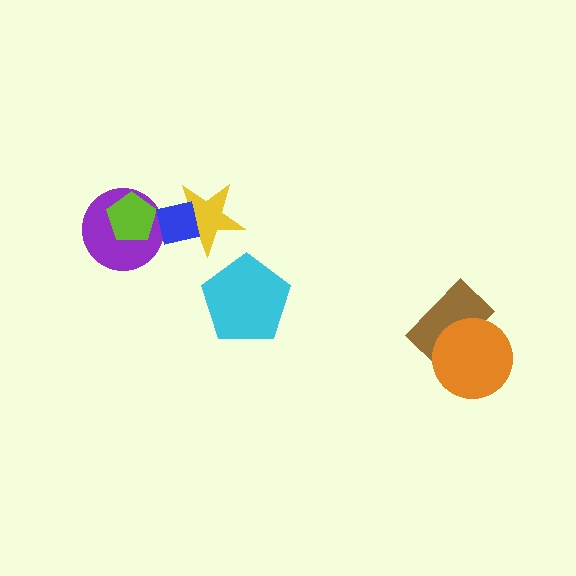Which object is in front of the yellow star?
The blue square is in front of the yellow star.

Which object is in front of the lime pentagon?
The blue square is in front of the lime pentagon.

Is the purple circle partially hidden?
Yes, it is partially covered by another shape.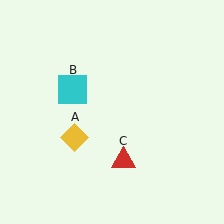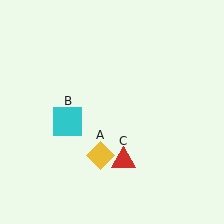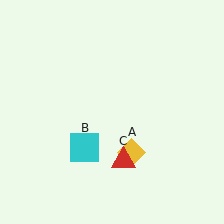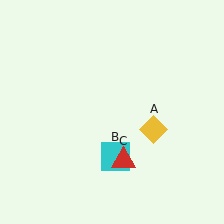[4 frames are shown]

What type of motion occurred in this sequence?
The yellow diamond (object A), cyan square (object B) rotated counterclockwise around the center of the scene.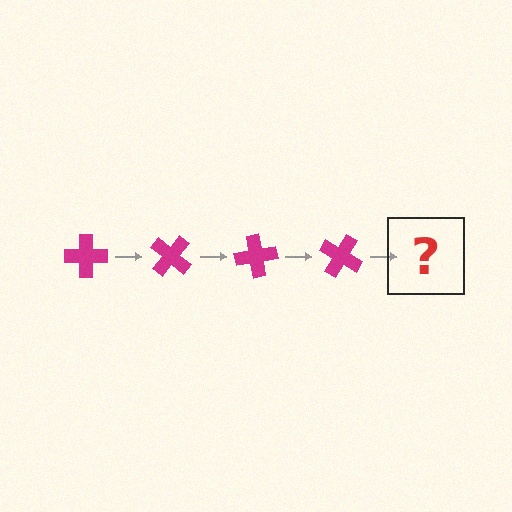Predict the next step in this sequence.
The next step is a magenta cross rotated 160 degrees.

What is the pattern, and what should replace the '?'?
The pattern is that the cross rotates 40 degrees each step. The '?' should be a magenta cross rotated 160 degrees.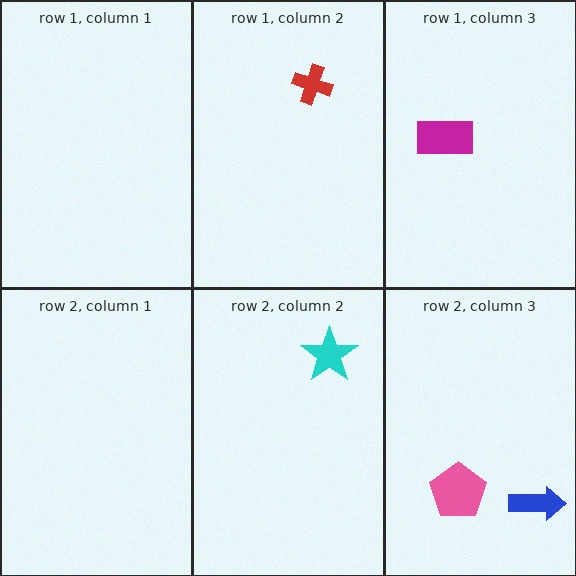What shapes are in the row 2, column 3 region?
The pink pentagon, the blue arrow.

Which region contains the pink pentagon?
The row 2, column 3 region.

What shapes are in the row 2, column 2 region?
The cyan star.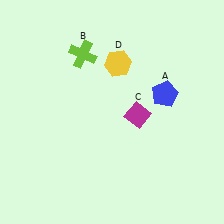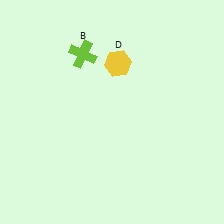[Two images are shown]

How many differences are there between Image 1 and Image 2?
There are 2 differences between the two images.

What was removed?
The magenta diamond (C), the blue pentagon (A) were removed in Image 2.